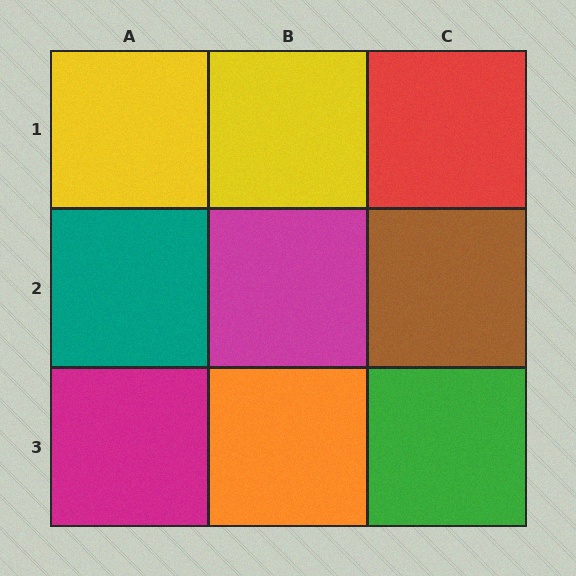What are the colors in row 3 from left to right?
Magenta, orange, green.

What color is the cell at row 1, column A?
Yellow.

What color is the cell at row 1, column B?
Yellow.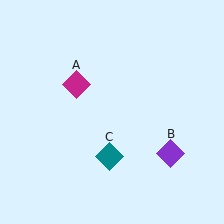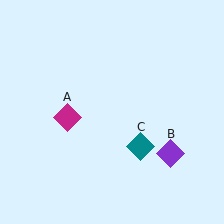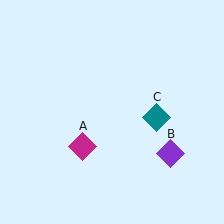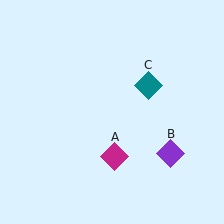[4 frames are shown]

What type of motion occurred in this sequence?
The magenta diamond (object A), teal diamond (object C) rotated counterclockwise around the center of the scene.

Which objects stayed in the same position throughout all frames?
Purple diamond (object B) remained stationary.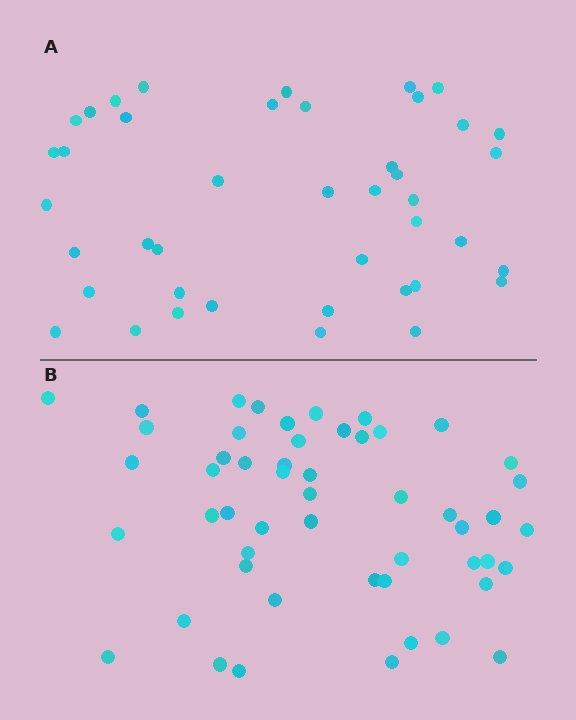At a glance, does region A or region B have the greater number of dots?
Region B (the bottom region) has more dots.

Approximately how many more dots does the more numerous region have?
Region B has roughly 10 or so more dots than region A.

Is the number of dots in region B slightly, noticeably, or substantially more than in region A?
Region B has only slightly more — the two regions are fairly close. The ratio is roughly 1.2 to 1.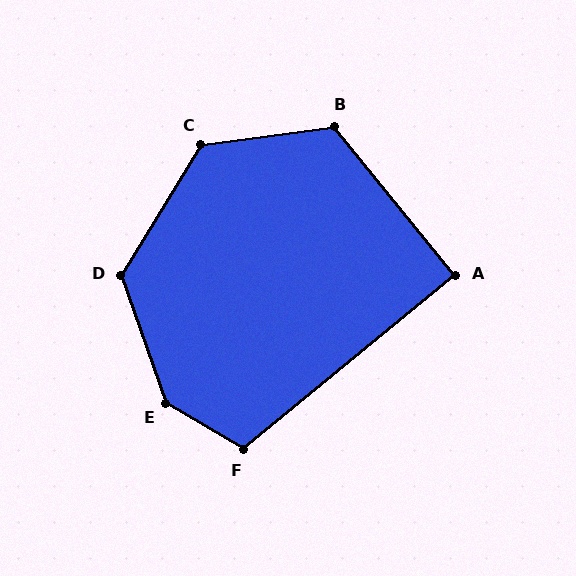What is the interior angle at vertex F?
Approximately 109 degrees (obtuse).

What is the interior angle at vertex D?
Approximately 129 degrees (obtuse).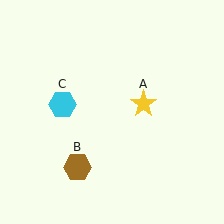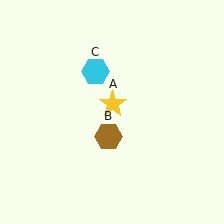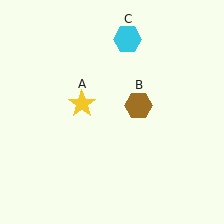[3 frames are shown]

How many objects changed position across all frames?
3 objects changed position: yellow star (object A), brown hexagon (object B), cyan hexagon (object C).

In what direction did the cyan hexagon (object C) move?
The cyan hexagon (object C) moved up and to the right.